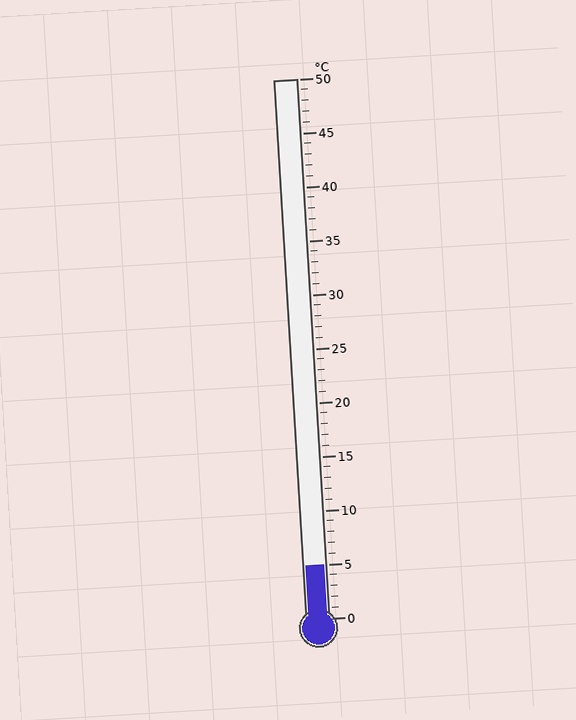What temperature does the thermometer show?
The thermometer shows approximately 5°C.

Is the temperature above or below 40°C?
The temperature is below 40°C.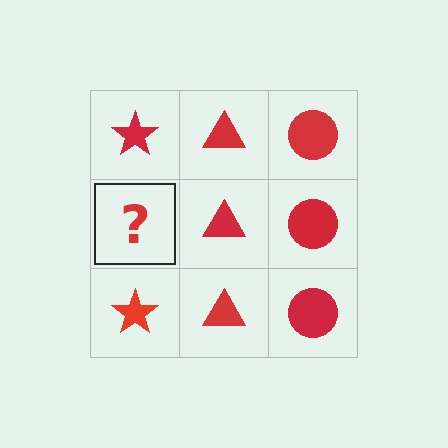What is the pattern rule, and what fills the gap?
The rule is that each column has a consistent shape. The gap should be filled with a red star.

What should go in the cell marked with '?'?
The missing cell should contain a red star.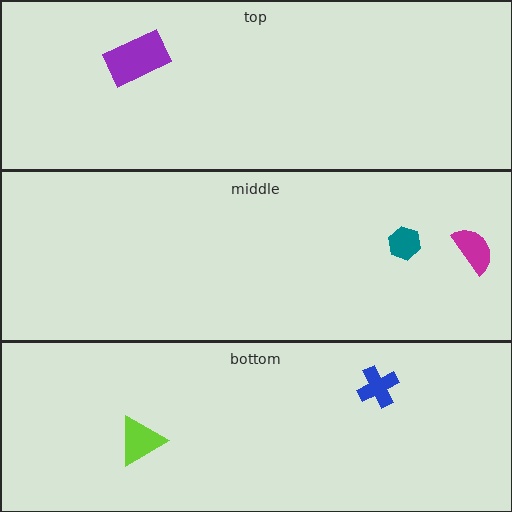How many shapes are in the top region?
1.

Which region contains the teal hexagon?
The middle region.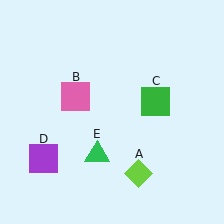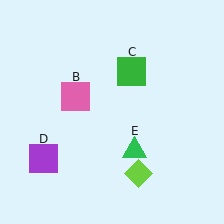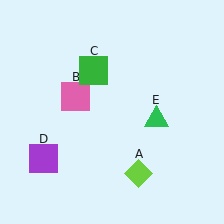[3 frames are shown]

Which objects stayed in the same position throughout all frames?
Lime diamond (object A) and pink square (object B) and purple square (object D) remained stationary.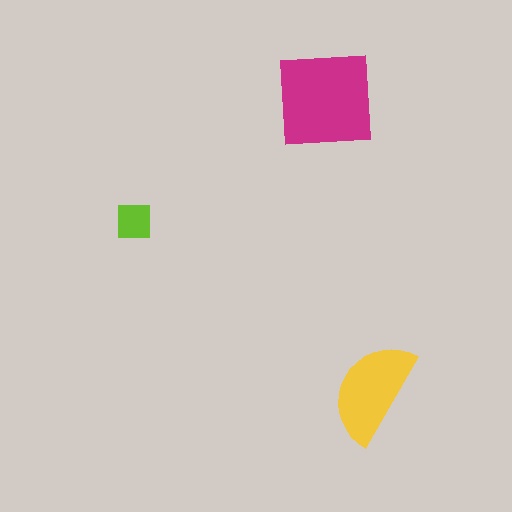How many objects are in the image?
There are 3 objects in the image.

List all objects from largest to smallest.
The magenta square, the yellow semicircle, the lime square.